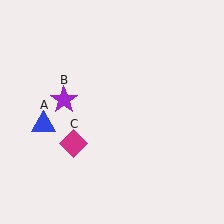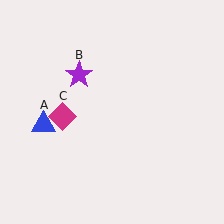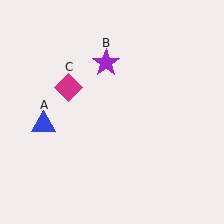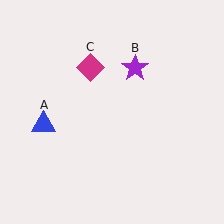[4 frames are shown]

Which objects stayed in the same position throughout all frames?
Blue triangle (object A) remained stationary.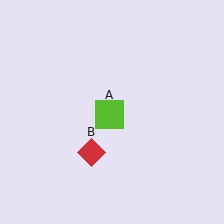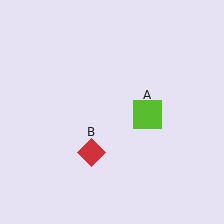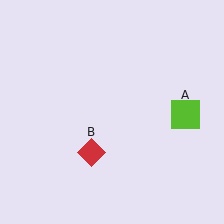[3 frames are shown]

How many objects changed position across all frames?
1 object changed position: lime square (object A).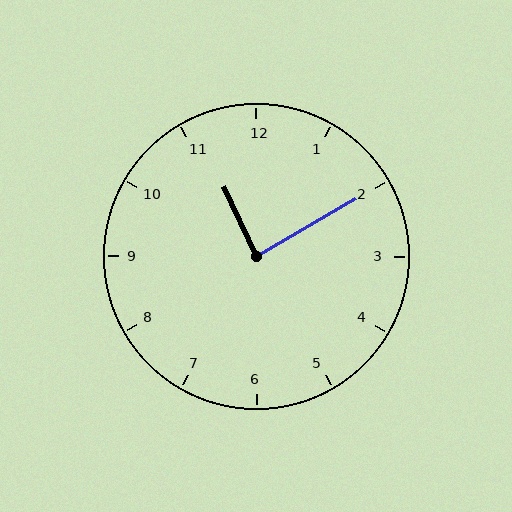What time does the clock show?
11:10.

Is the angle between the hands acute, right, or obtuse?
It is right.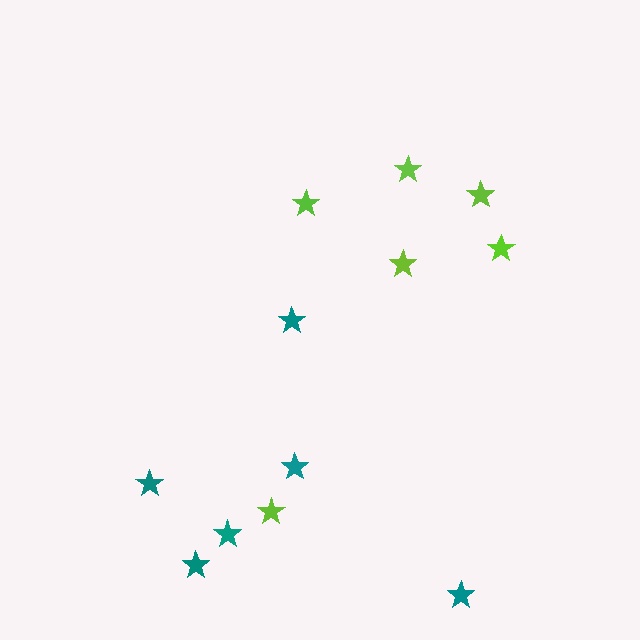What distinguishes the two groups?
There are 2 groups: one group of teal stars (6) and one group of lime stars (6).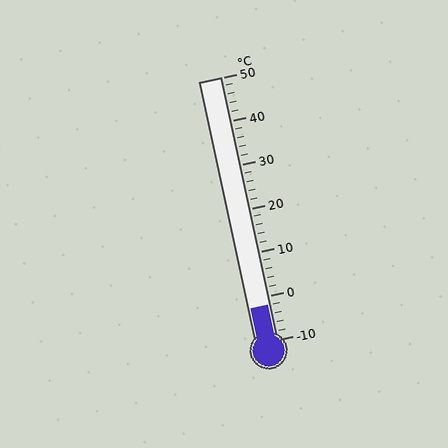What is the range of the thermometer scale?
The thermometer scale ranges from -10°C to 50°C.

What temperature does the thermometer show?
The thermometer shows approximately -2°C.